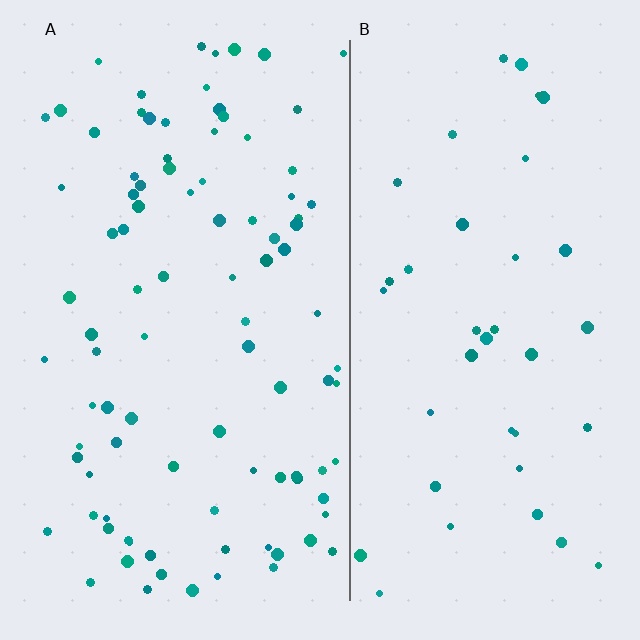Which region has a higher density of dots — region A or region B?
A (the left).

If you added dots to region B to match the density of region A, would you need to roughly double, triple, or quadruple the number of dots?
Approximately double.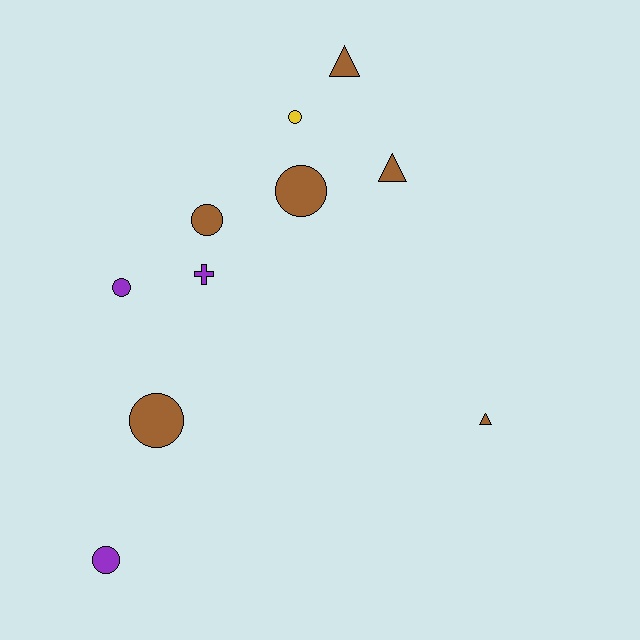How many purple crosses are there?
There is 1 purple cross.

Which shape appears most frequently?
Circle, with 6 objects.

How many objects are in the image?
There are 10 objects.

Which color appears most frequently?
Brown, with 6 objects.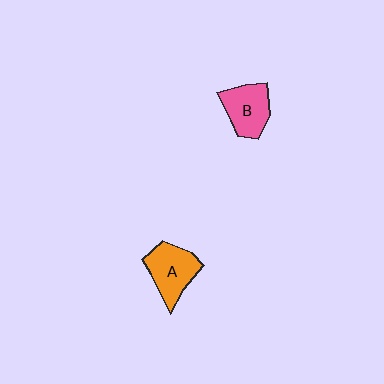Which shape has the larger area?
Shape A (orange).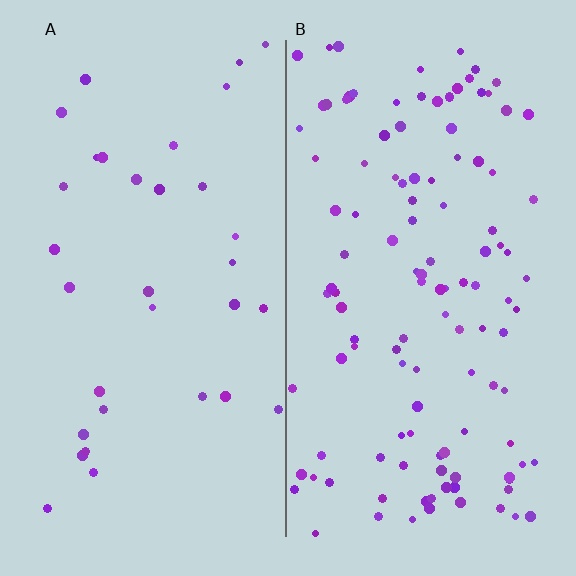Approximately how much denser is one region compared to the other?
Approximately 3.6× — region B over region A.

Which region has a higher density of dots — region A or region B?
B (the right).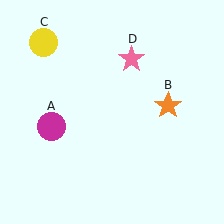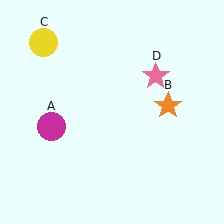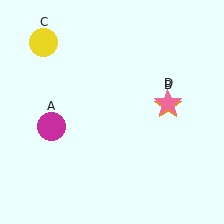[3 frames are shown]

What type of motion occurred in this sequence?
The pink star (object D) rotated clockwise around the center of the scene.